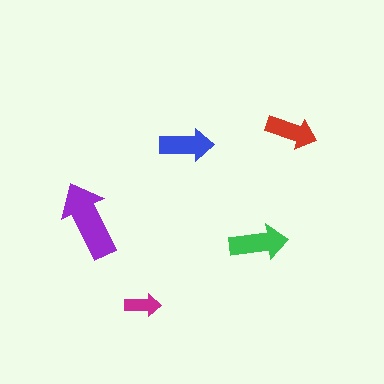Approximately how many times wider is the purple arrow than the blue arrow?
About 1.5 times wider.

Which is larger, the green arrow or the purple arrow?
The purple one.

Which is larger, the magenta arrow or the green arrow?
The green one.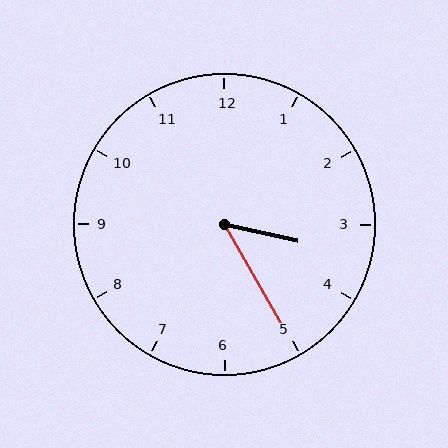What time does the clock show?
3:25.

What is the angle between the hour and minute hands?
Approximately 48 degrees.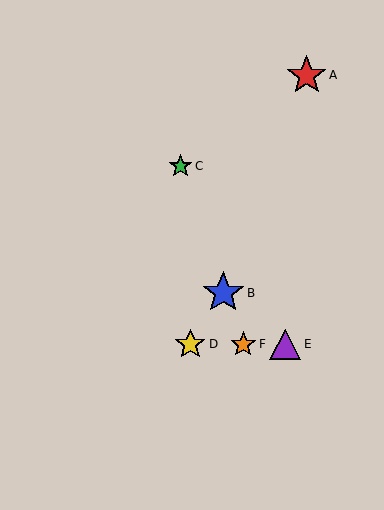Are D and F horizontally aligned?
Yes, both are at y≈345.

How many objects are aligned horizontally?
3 objects (D, E, F) are aligned horizontally.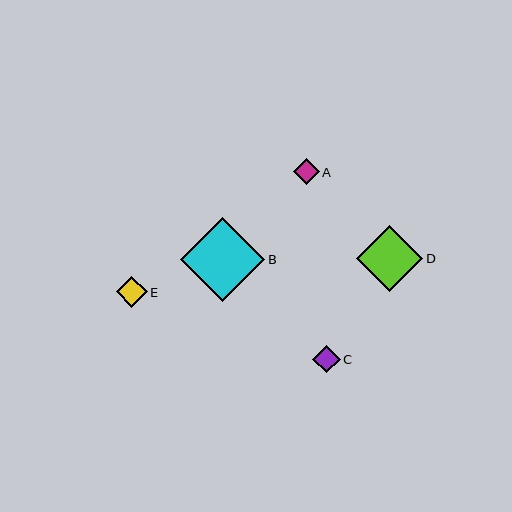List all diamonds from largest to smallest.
From largest to smallest: B, D, E, C, A.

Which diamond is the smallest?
Diamond A is the smallest with a size of approximately 26 pixels.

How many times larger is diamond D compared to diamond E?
Diamond D is approximately 2.1 times the size of diamond E.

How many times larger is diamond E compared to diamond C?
Diamond E is approximately 1.1 times the size of diamond C.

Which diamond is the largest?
Diamond B is the largest with a size of approximately 84 pixels.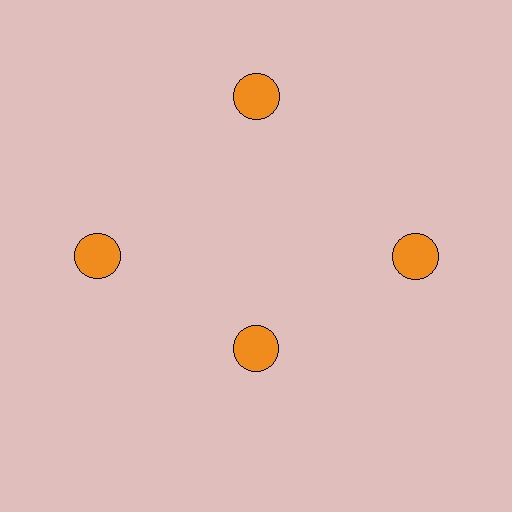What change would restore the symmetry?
The symmetry would be restored by moving it outward, back onto the ring so that all 4 circles sit at equal angles and equal distance from the center.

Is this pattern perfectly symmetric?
No. The 4 orange circles are arranged in a ring, but one element near the 6 o'clock position is pulled inward toward the center, breaking the 4-fold rotational symmetry.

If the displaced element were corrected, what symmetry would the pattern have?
It would have 4-fold rotational symmetry — the pattern would map onto itself every 90 degrees.